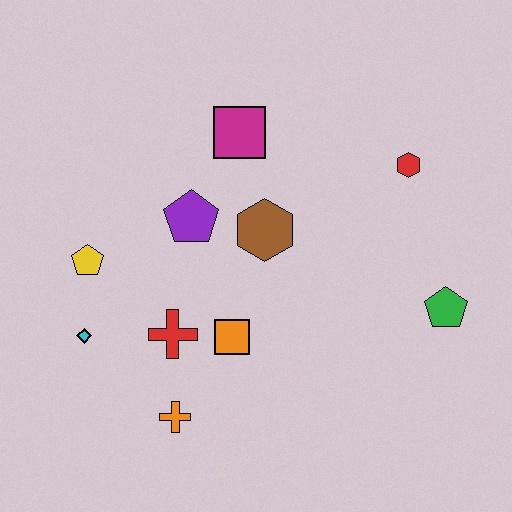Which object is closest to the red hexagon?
The green pentagon is closest to the red hexagon.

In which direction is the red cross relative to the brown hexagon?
The red cross is below the brown hexagon.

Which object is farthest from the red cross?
The red hexagon is farthest from the red cross.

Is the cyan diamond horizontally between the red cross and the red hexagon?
No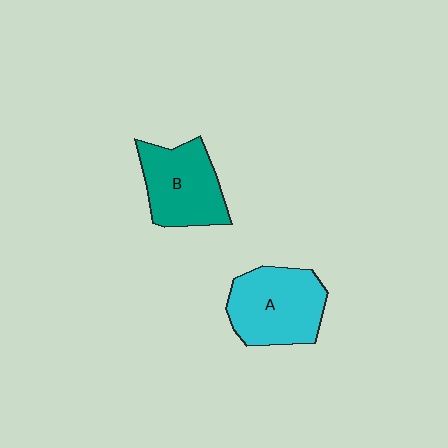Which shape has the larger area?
Shape A (cyan).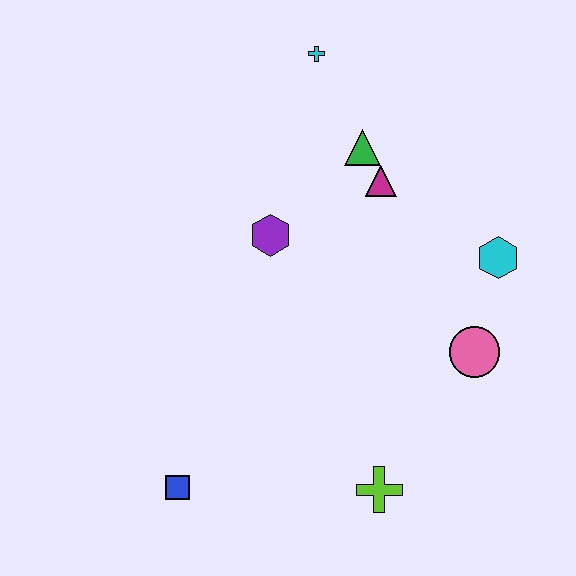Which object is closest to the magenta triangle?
The green triangle is closest to the magenta triangle.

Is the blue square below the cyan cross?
Yes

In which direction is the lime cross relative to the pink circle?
The lime cross is below the pink circle.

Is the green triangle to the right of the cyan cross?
Yes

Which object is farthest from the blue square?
The cyan cross is farthest from the blue square.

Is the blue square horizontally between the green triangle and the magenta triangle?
No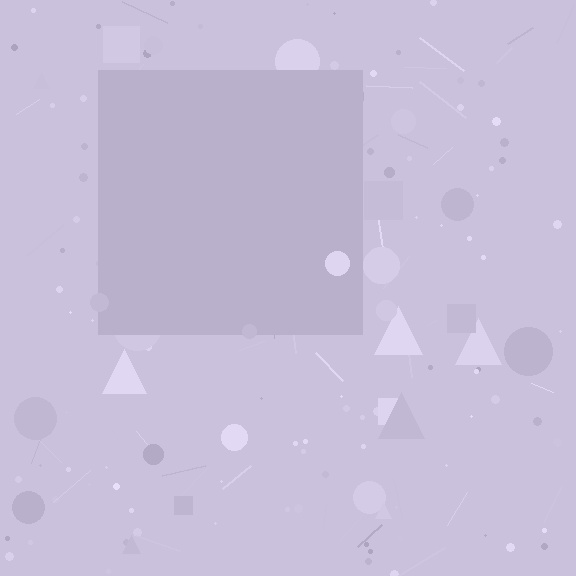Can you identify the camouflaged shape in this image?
The camouflaged shape is a square.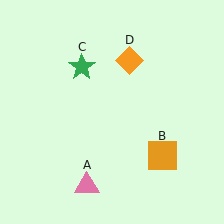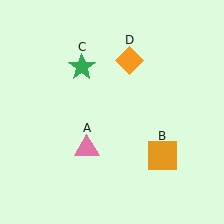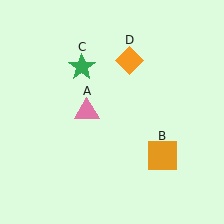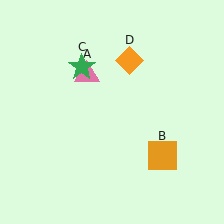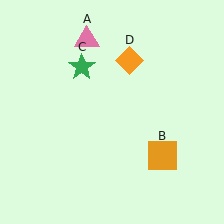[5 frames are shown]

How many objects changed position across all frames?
1 object changed position: pink triangle (object A).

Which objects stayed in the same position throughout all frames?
Orange square (object B) and green star (object C) and orange diamond (object D) remained stationary.